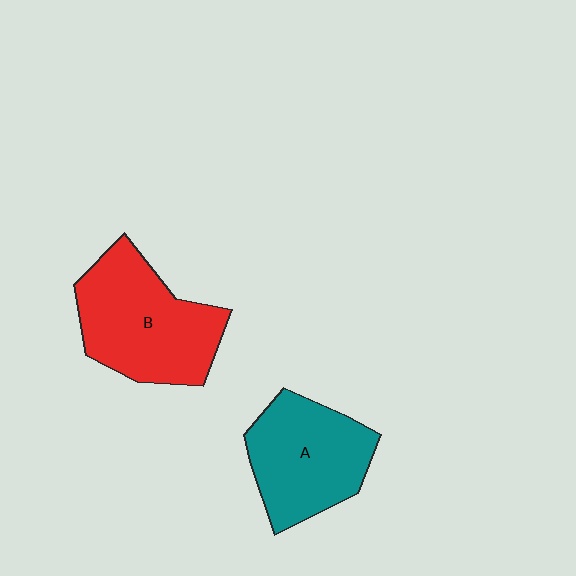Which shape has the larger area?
Shape B (red).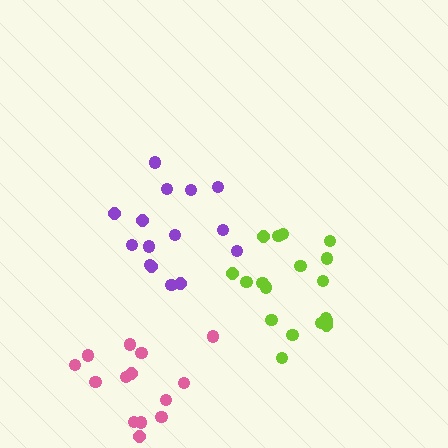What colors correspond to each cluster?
The clusters are colored: purple, pink, lime.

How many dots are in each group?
Group 1: 15 dots, Group 2: 14 dots, Group 3: 18 dots (47 total).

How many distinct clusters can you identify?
There are 3 distinct clusters.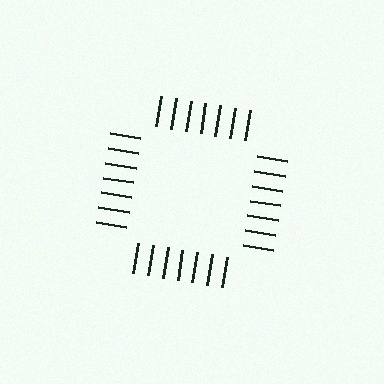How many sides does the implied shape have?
4 sides — the line-ends trace a square.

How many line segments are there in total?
28 — 7 along each of the 4 edges.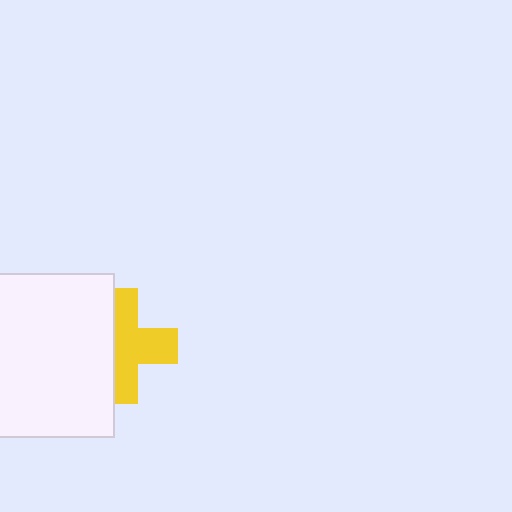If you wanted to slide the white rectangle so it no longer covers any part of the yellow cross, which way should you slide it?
Slide it left — that is the most direct way to separate the two shapes.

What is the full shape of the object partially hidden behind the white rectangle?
The partially hidden object is a yellow cross.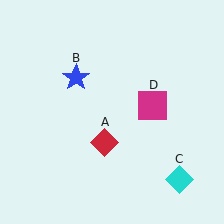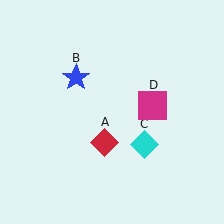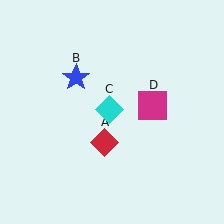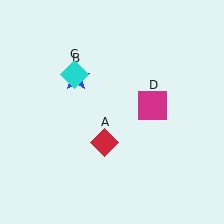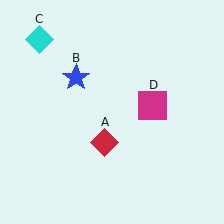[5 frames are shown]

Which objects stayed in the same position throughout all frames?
Red diamond (object A) and blue star (object B) and magenta square (object D) remained stationary.